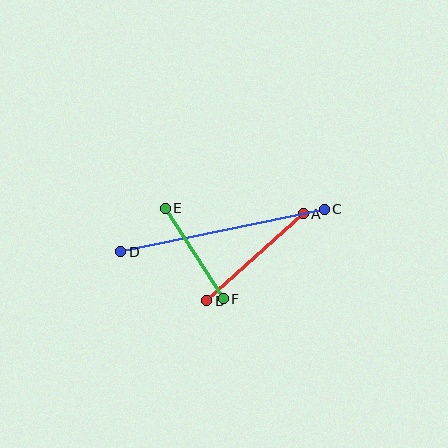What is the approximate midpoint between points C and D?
The midpoint is at approximately (222, 230) pixels.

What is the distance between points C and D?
The distance is approximately 208 pixels.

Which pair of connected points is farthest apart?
Points C and D are farthest apart.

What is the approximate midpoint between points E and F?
The midpoint is at approximately (194, 254) pixels.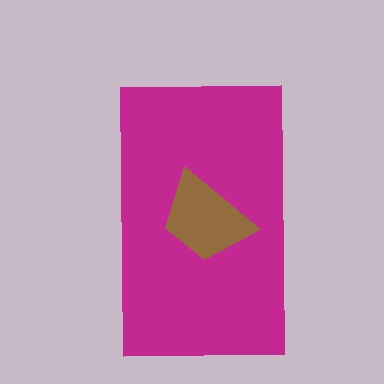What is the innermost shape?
The brown trapezoid.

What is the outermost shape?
The magenta rectangle.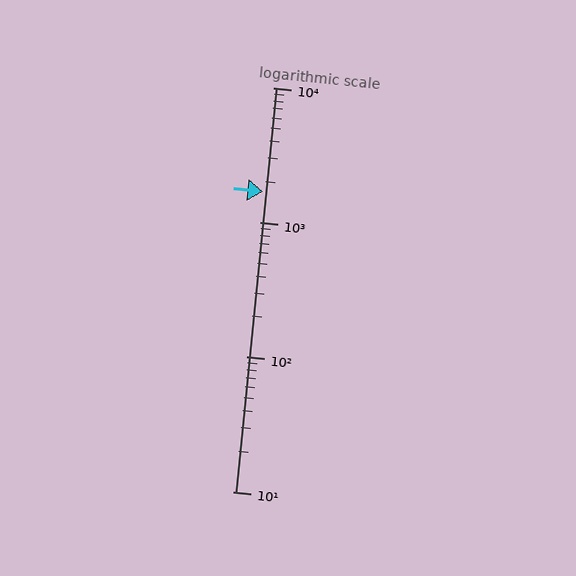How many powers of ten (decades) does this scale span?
The scale spans 3 decades, from 10 to 10000.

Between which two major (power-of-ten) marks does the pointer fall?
The pointer is between 1000 and 10000.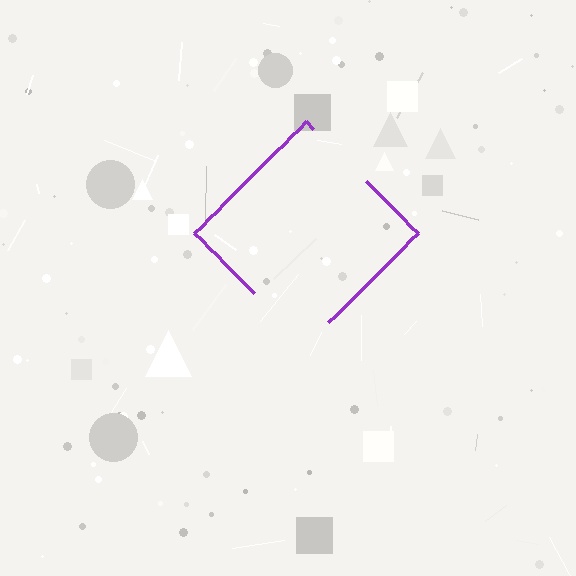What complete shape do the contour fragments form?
The contour fragments form a diamond.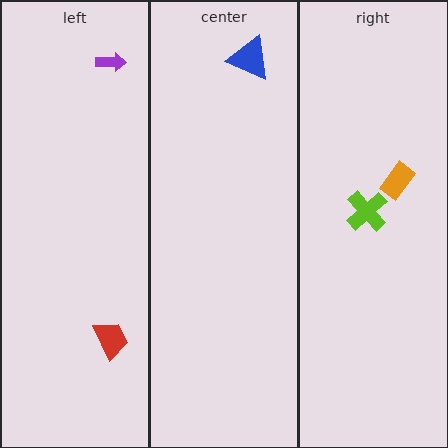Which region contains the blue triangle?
The center region.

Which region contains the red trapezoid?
The left region.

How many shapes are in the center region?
1.